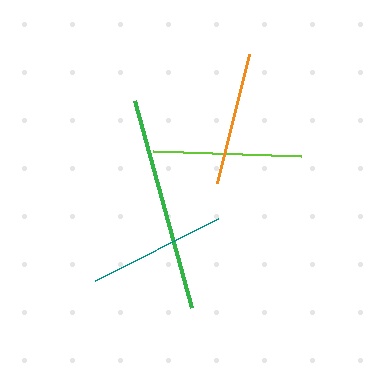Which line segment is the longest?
The green line is the longest at approximately 215 pixels.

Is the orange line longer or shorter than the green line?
The green line is longer than the orange line.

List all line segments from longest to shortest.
From longest to shortest: green, lime, teal, orange.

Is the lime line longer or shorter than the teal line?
The lime line is longer than the teal line.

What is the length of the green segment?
The green segment is approximately 215 pixels long.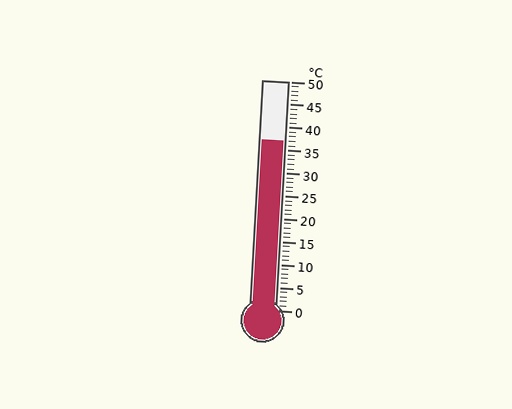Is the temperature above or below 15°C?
The temperature is above 15°C.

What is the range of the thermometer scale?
The thermometer scale ranges from 0°C to 50°C.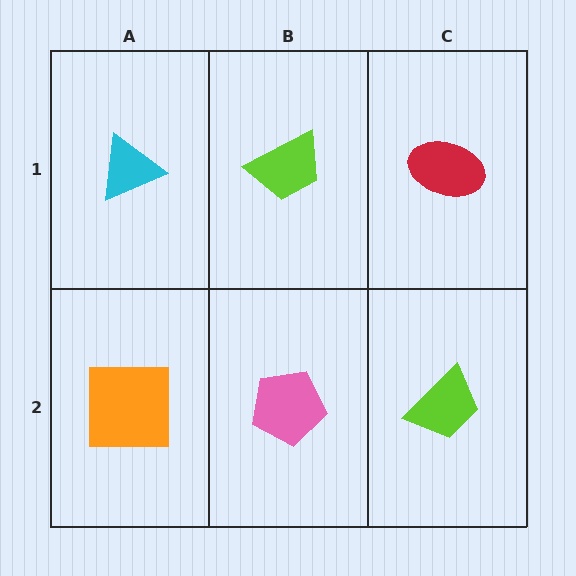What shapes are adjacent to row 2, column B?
A lime trapezoid (row 1, column B), an orange square (row 2, column A), a lime trapezoid (row 2, column C).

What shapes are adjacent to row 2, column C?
A red ellipse (row 1, column C), a pink pentagon (row 2, column B).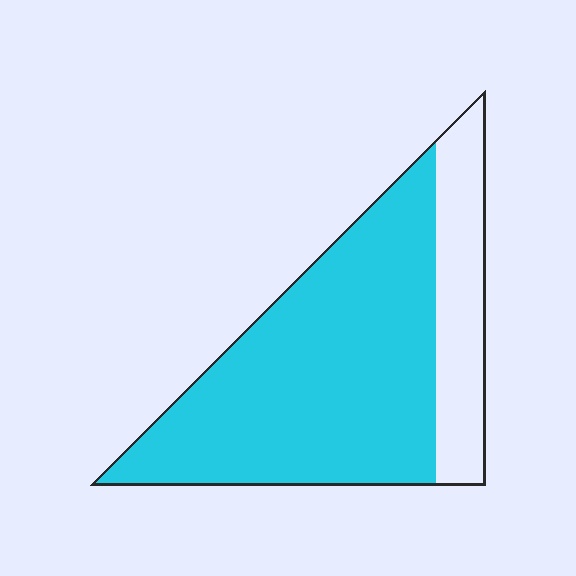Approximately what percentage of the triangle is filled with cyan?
Approximately 75%.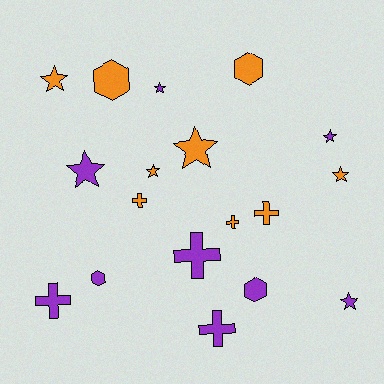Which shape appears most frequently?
Star, with 8 objects.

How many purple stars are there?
There are 4 purple stars.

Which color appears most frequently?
Orange, with 9 objects.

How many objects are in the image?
There are 18 objects.